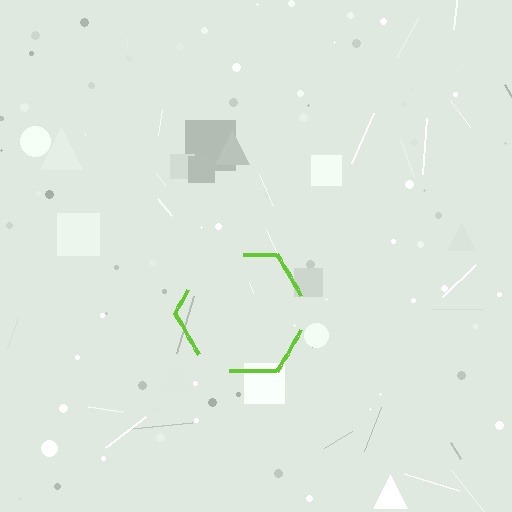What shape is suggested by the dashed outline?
The dashed outline suggests a hexagon.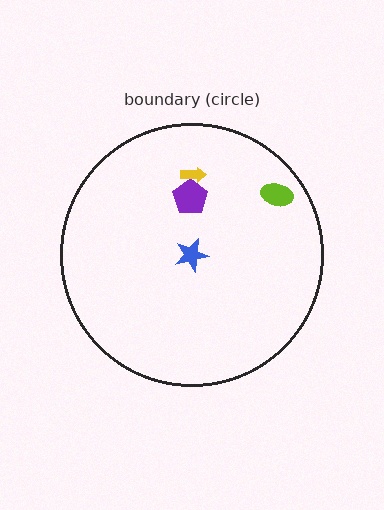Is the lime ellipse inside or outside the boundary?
Inside.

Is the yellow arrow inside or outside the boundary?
Inside.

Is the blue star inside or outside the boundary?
Inside.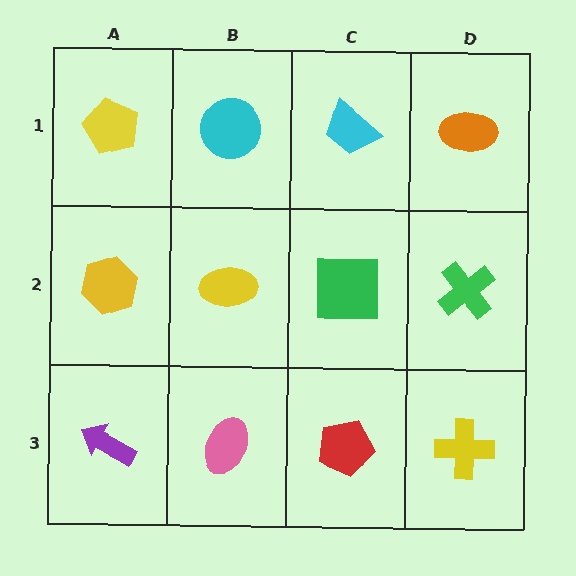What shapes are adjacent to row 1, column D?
A green cross (row 2, column D), a cyan trapezoid (row 1, column C).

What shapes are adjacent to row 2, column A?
A yellow pentagon (row 1, column A), a purple arrow (row 3, column A), a yellow ellipse (row 2, column B).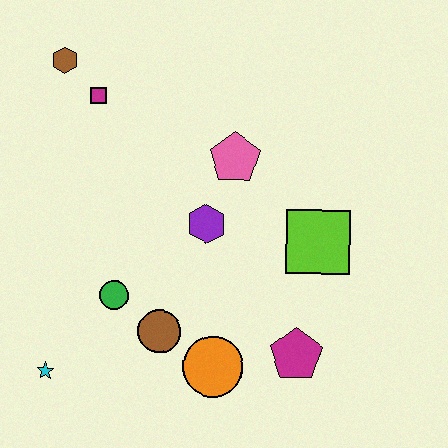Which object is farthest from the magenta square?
The magenta pentagon is farthest from the magenta square.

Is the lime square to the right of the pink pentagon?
Yes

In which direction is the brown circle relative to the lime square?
The brown circle is to the left of the lime square.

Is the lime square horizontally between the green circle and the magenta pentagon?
No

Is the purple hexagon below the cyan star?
No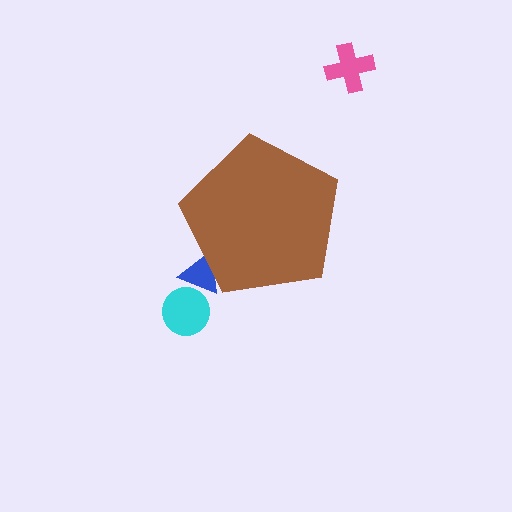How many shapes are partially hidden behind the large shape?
1 shape is partially hidden.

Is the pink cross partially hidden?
No, the pink cross is fully visible.